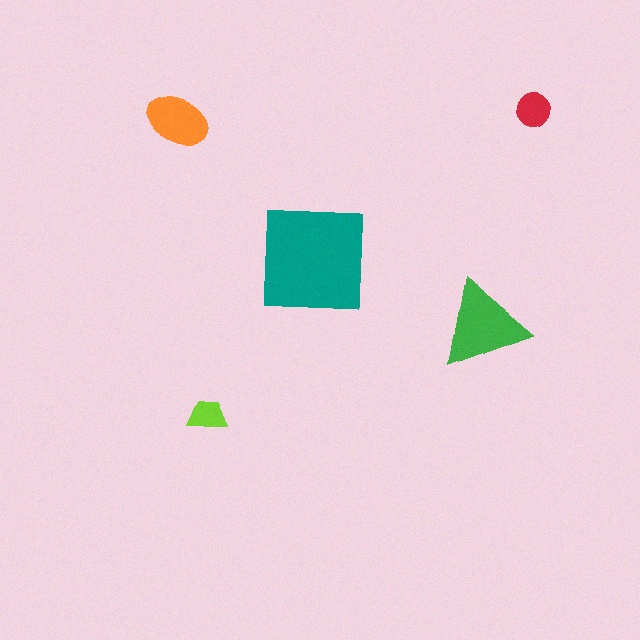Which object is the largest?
The teal square.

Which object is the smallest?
The lime trapezoid.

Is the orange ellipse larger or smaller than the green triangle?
Smaller.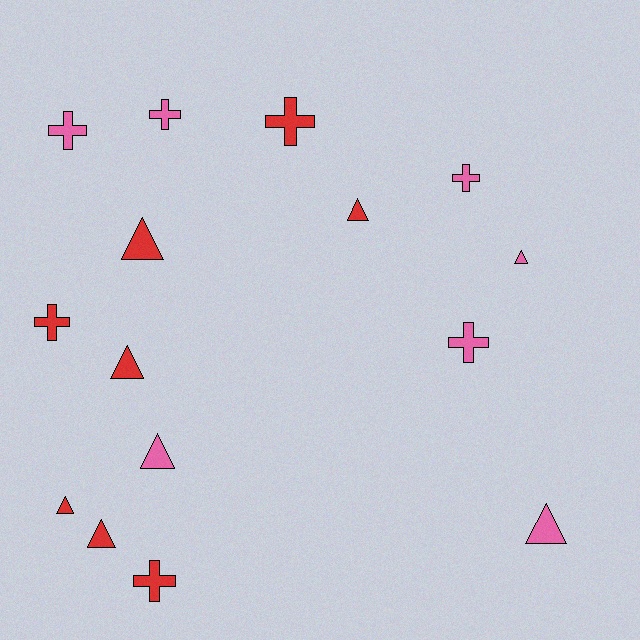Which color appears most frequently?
Red, with 8 objects.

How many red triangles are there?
There are 5 red triangles.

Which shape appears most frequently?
Triangle, with 8 objects.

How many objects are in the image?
There are 15 objects.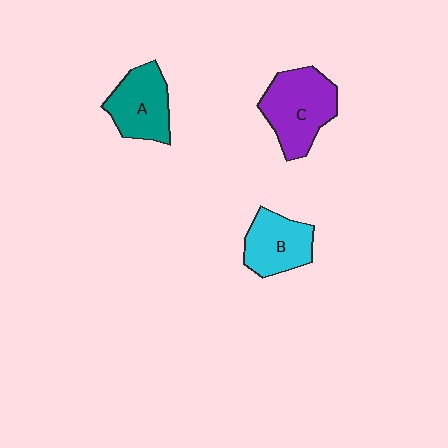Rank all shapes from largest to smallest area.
From largest to smallest: C (purple), A (teal), B (cyan).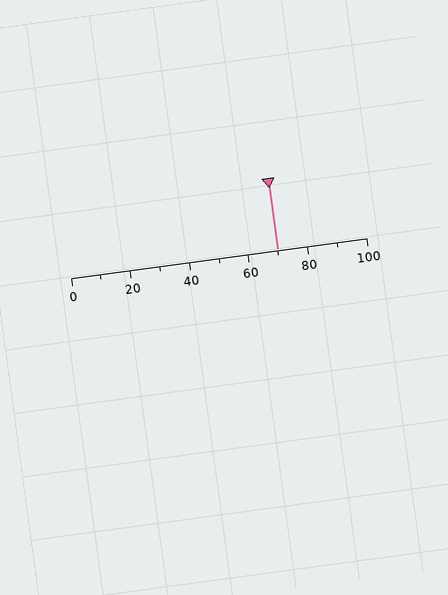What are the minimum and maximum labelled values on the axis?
The axis runs from 0 to 100.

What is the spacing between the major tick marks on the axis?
The major ticks are spaced 20 apart.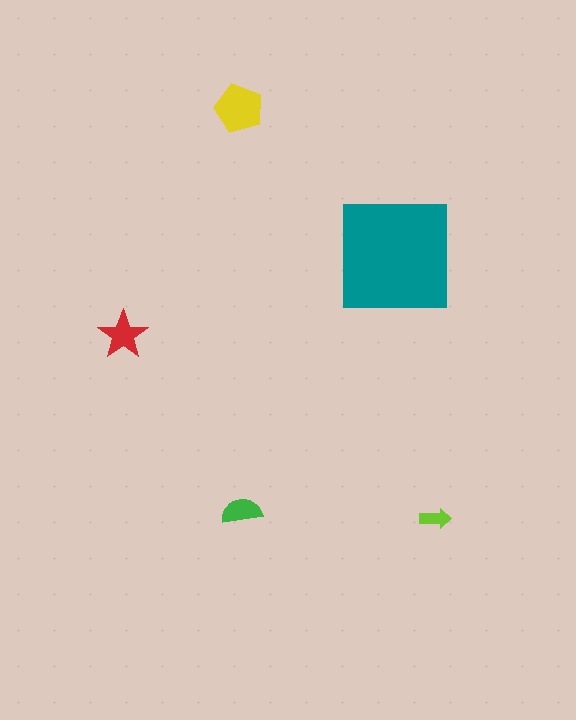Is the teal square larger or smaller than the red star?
Larger.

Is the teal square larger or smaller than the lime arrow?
Larger.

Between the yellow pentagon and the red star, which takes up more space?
The yellow pentagon.